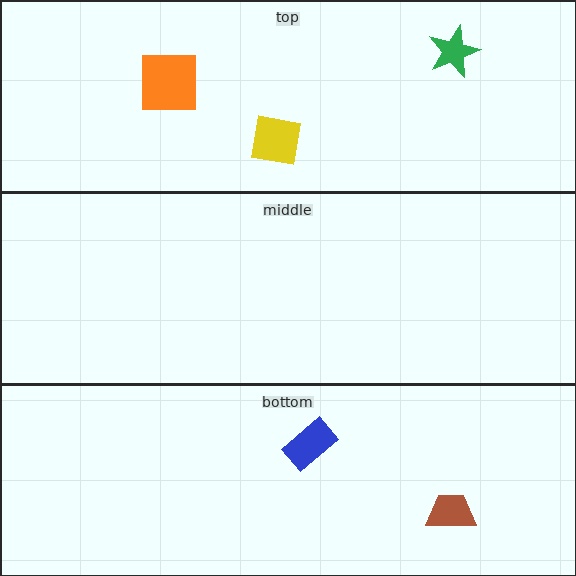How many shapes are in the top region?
3.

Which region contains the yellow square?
The top region.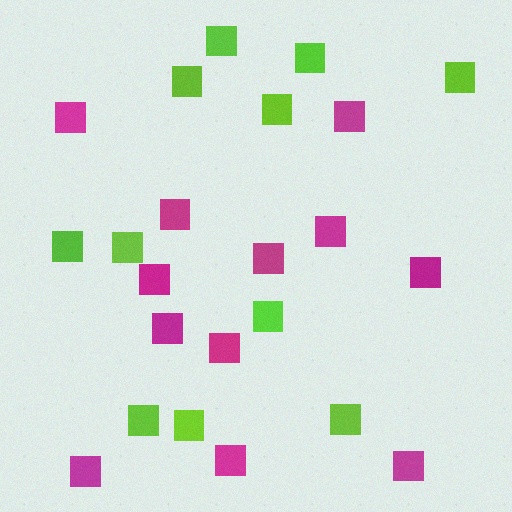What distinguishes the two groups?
There are 2 groups: one group of lime squares (11) and one group of magenta squares (12).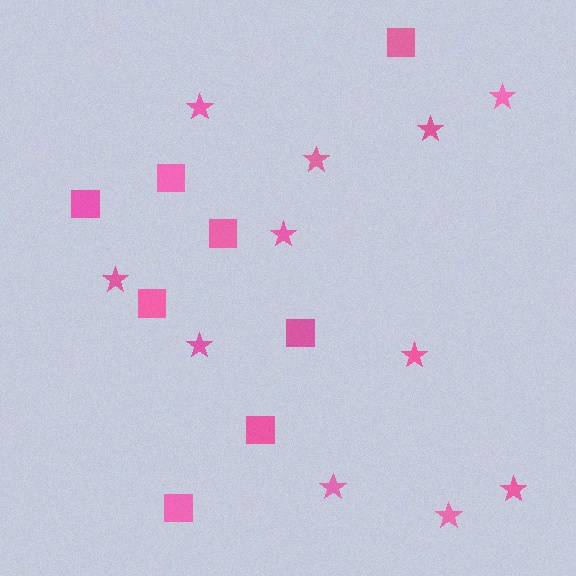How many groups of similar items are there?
There are 2 groups: one group of squares (8) and one group of stars (11).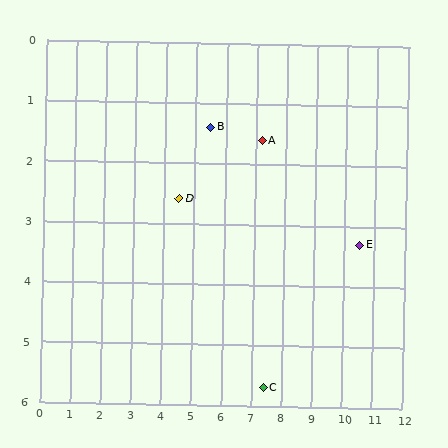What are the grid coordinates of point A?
Point A is at approximately (7.2, 1.6).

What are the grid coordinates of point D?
Point D is at approximately (4.5, 2.6).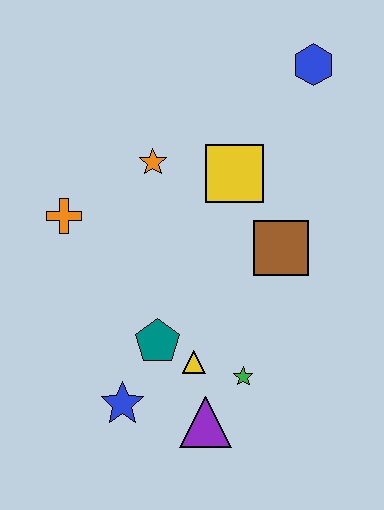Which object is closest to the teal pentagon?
The yellow triangle is closest to the teal pentagon.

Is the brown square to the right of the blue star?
Yes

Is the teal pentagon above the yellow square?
No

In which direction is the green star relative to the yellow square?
The green star is below the yellow square.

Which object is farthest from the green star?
The blue hexagon is farthest from the green star.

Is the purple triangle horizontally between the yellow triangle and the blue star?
No